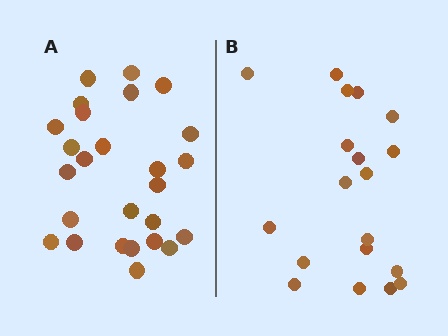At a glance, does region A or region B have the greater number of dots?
Region A (the left region) has more dots.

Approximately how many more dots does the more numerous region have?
Region A has roughly 8 or so more dots than region B.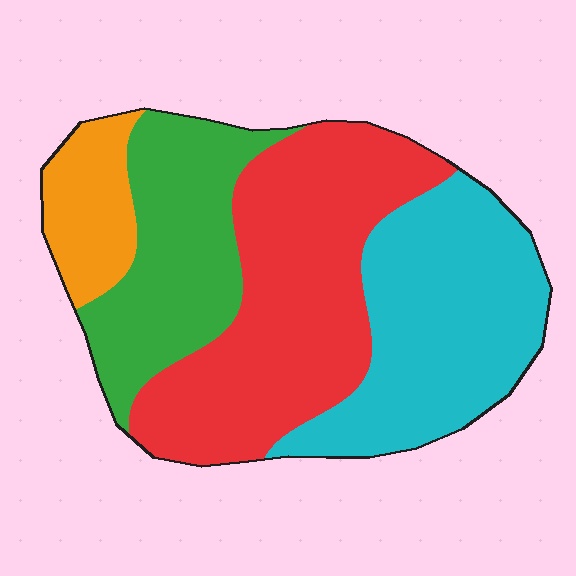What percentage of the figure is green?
Green covers about 20% of the figure.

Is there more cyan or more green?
Cyan.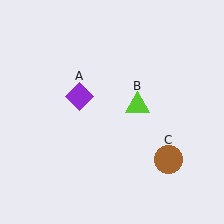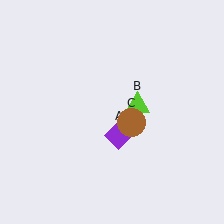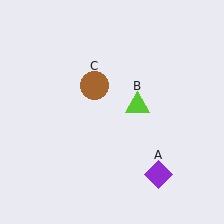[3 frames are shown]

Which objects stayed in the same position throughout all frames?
Lime triangle (object B) remained stationary.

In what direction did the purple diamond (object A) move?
The purple diamond (object A) moved down and to the right.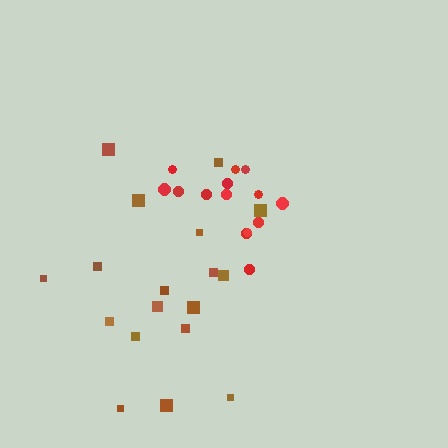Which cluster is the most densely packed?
Red.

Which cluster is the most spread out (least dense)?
Brown.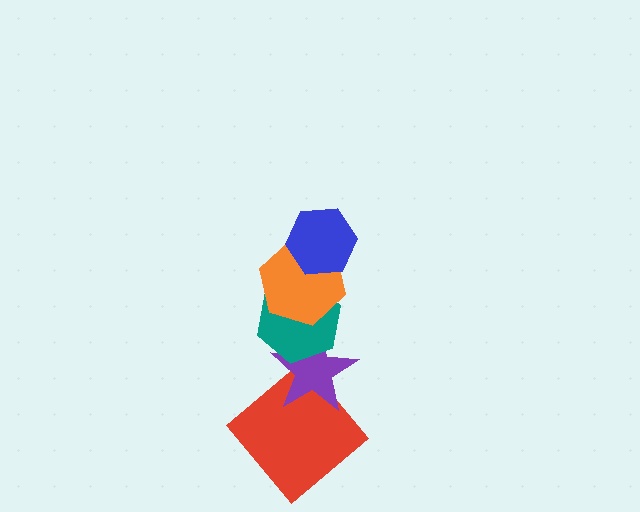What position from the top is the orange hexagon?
The orange hexagon is 2nd from the top.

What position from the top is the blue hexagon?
The blue hexagon is 1st from the top.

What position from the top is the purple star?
The purple star is 4th from the top.